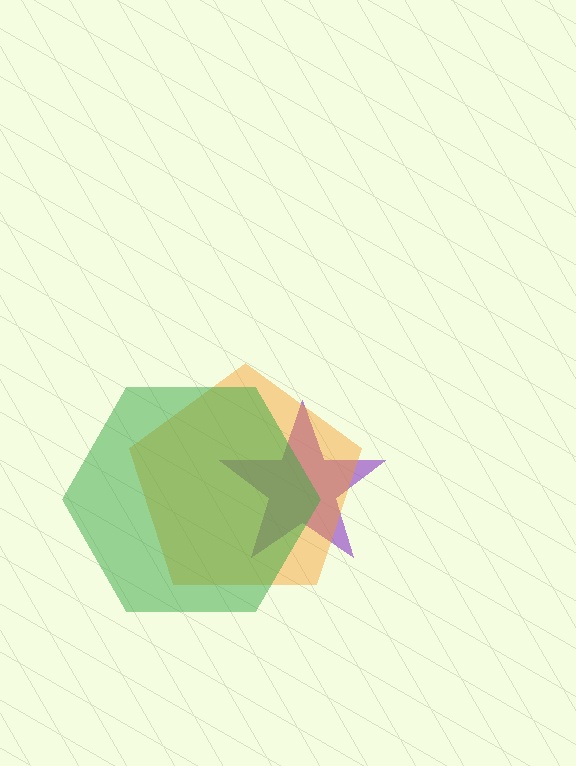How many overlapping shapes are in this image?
There are 3 overlapping shapes in the image.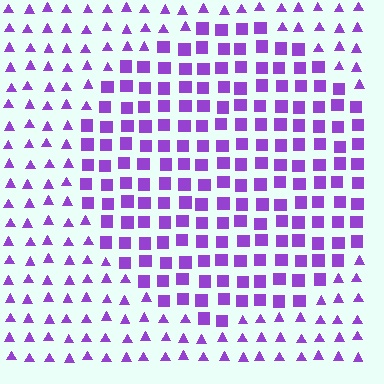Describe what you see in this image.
The image is filled with small purple elements arranged in a uniform grid. A circle-shaped region contains squares, while the surrounding area contains triangles. The boundary is defined purely by the change in element shape.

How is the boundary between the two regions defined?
The boundary is defined by a change in element shape: squares inside vs. triangles outside. All elements share the same color and spacing.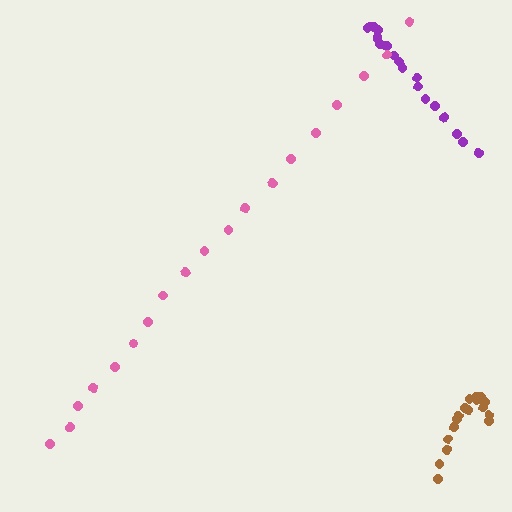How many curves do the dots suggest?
There are 3 distinct paths.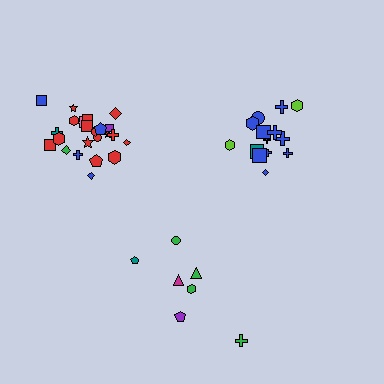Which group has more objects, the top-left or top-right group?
The top-left group.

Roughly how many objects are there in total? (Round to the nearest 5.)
Roughly 45 objects in total.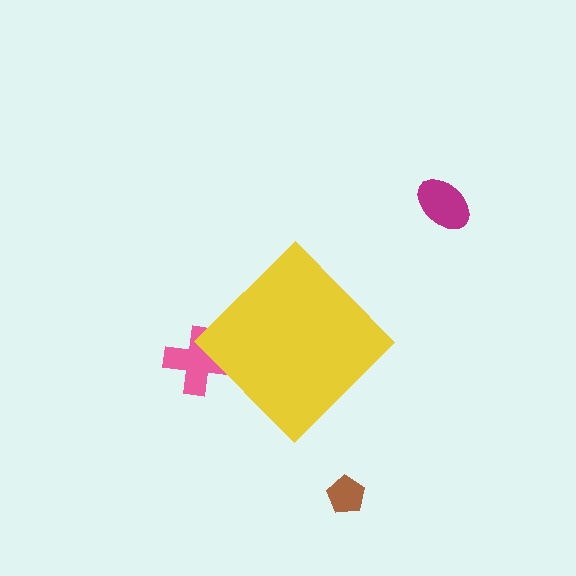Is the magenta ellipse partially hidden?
No, the magenta ellipse is fully visible.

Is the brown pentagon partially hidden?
No, the brown pentagon is fully visible.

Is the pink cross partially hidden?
Yes, the pink cross is partially hidden behind the yellow diamond.